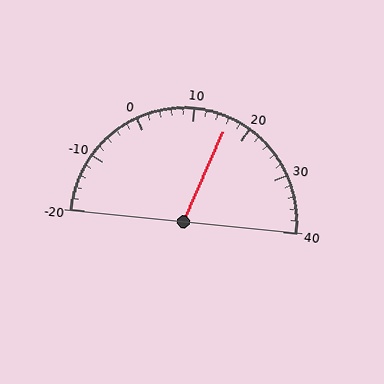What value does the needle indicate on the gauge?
The needle indicates approximately 16.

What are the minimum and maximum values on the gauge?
The gauge ranges from -20 to 40.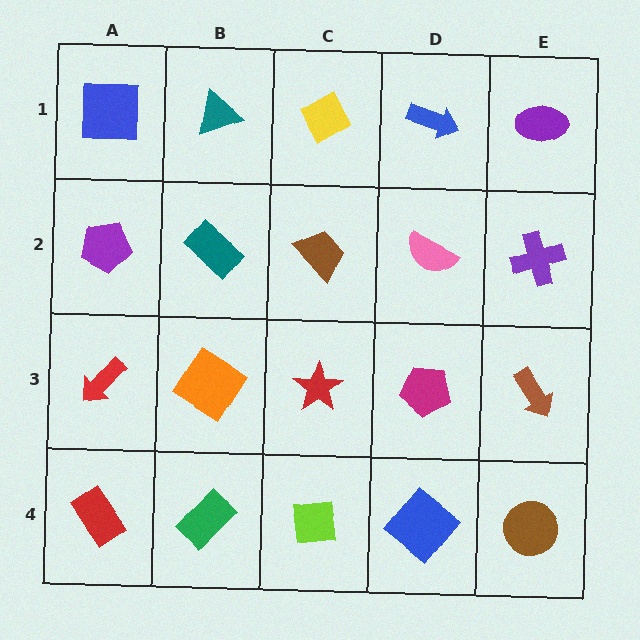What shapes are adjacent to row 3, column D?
A pink semicircle (row 2, column D), a blue diamond (row 4, column D), a red star (row 3, column C), a brown arrow (row 3, column E).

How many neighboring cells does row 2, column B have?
4.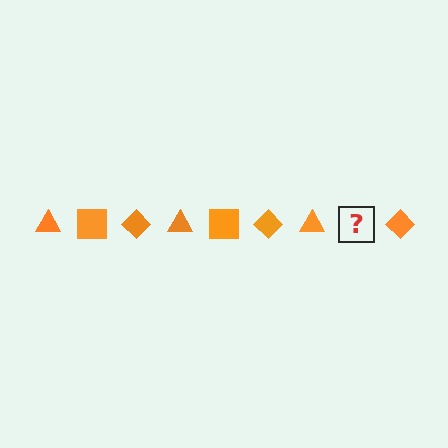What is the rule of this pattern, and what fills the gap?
The rule is that the pattern cycles through triangle, square, diamond shapes in orange. The gap should be filled with an orange square.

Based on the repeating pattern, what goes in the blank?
The blank should be an orange square.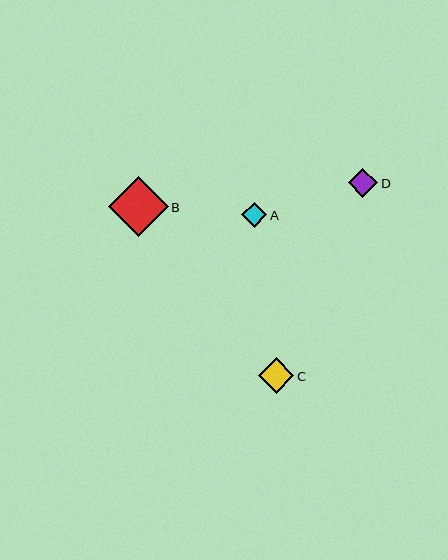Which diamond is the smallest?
Diamond A is the smallest with a size of approximately 26 pixels.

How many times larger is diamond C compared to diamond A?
Diamond C is approximately 1.4 times the size of diamond A.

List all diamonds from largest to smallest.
From largest to smallest: B, C, D, A.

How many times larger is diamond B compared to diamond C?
Diamond B is approximately 1.7 times the size of diamond C.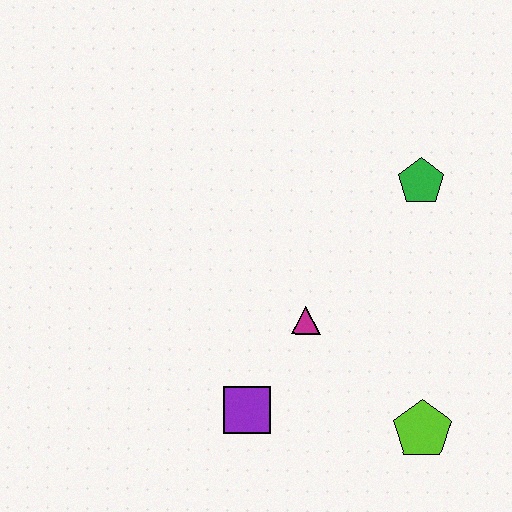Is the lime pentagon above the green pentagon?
No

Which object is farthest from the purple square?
The green pentagon is farthest from the purple square.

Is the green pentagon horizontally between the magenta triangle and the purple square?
No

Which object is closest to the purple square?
The magenta triangle is closest to the purple square.